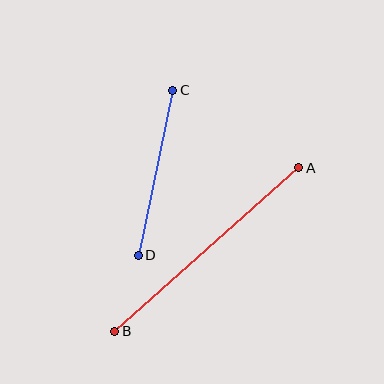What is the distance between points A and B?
The distance is approximately 246 pixels.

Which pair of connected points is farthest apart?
Points A and B are farthest apart.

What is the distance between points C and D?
The distance is approximately 169 pixels.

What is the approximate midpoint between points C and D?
The midpoint is at approximately (155, 173) pixels.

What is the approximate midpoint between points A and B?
The midpoint is at approximately (207, 250) pixels.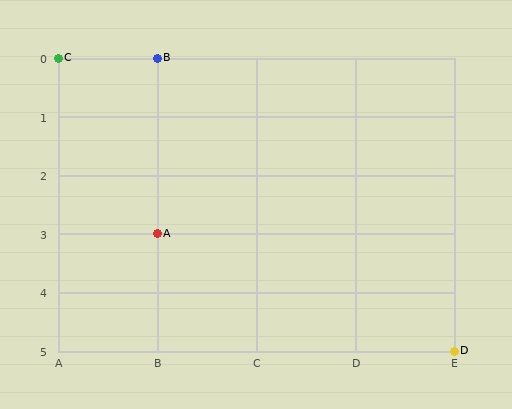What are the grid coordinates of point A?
Point A is at grid coordinates (B, 3).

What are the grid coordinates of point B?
Point B is at grid coordinates (B, 0).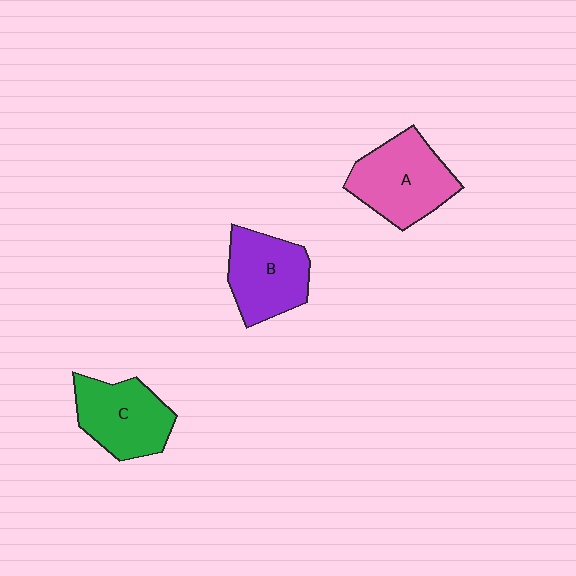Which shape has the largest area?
Shape A (pink).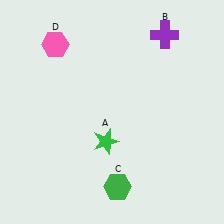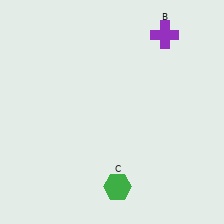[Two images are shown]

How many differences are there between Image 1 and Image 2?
There are 2 differences between the two images.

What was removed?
The green star (A), the pink hexagon (D) were removed in Image 2.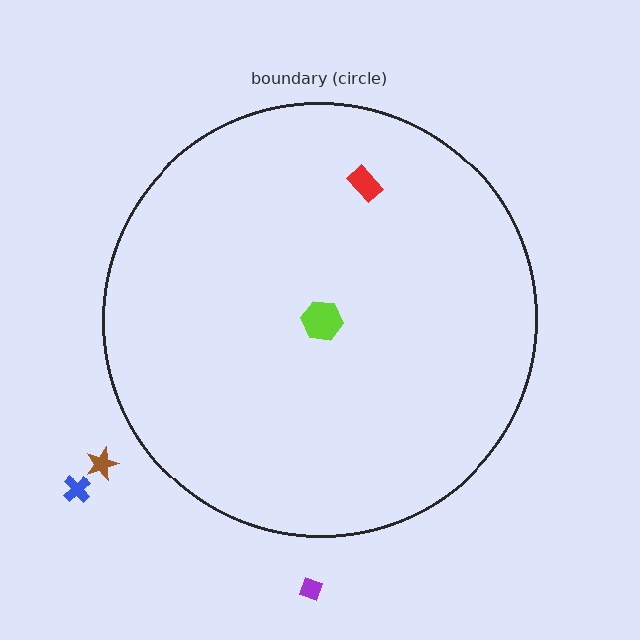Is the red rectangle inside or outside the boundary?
Inside.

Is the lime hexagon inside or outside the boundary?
Inside.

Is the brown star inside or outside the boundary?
Outside.